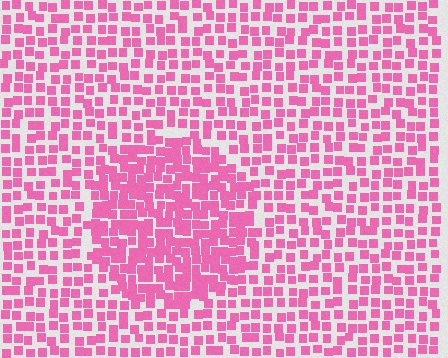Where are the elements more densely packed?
The elements are more densely packed inside the circle boundary.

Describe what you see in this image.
The image contains small pink elements arranged at two different densities. A circle-shaped region is visible where the elements are more densely packed than the surrounding area.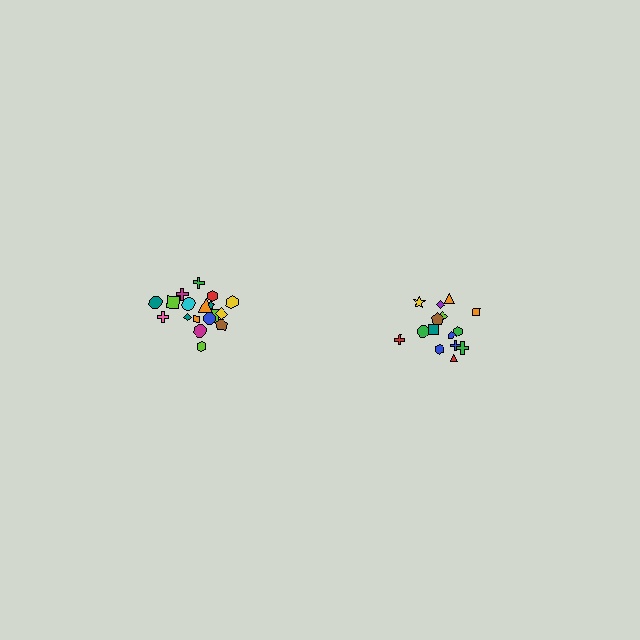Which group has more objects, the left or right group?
The left group.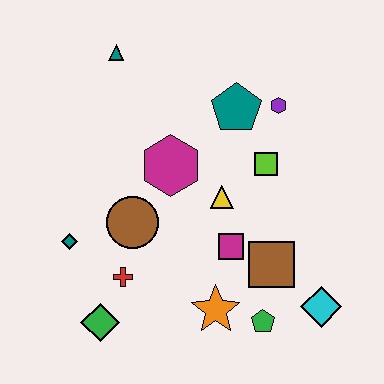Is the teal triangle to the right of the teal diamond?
Yes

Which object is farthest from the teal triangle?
The cyan diamond is farthest from the teal triangle.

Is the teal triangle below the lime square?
No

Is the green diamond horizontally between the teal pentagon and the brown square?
No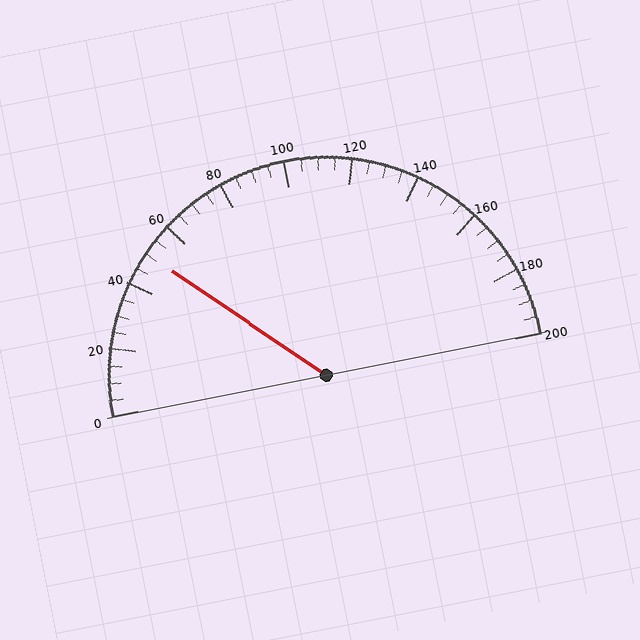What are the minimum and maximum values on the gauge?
The gauge ranges from 0 to 200.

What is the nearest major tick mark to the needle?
The nearest major tick mark is 40.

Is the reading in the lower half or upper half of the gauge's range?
The reading is in the lower half of the range (0 to 200).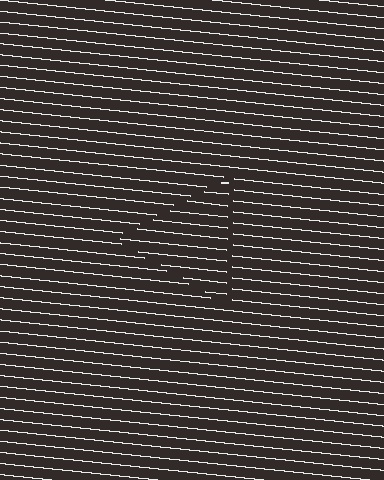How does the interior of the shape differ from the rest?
The interior of the shape contains the same grating, shifted by half a period — the contour is defined by the phase discontinuity where line-ends from the inner and outer gratings abut.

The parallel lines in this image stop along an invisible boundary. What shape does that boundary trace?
An illusory triangle. The interior of the shape contains the same grating, shifted by half a period — the contour is defined by the phase discontinuity where line-ends from the inner and outer gratings abut.